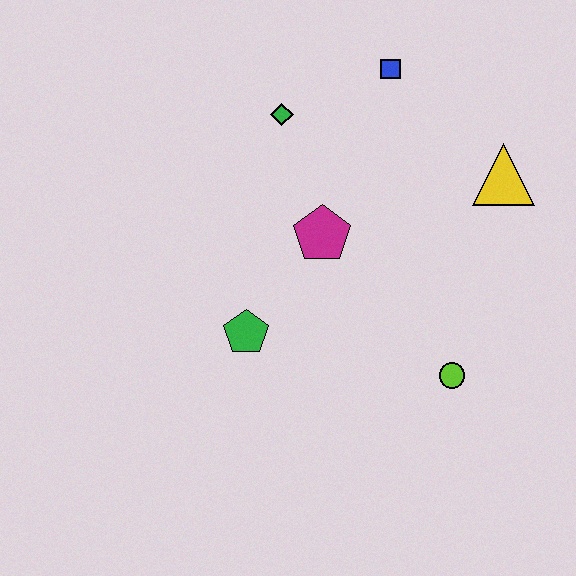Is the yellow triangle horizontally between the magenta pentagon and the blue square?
No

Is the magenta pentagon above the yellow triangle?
No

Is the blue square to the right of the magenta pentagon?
Yes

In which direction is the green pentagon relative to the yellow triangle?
The green pentagon is to the left of the yellow triangle.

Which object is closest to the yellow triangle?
The blue square is closest to the yellow triangle.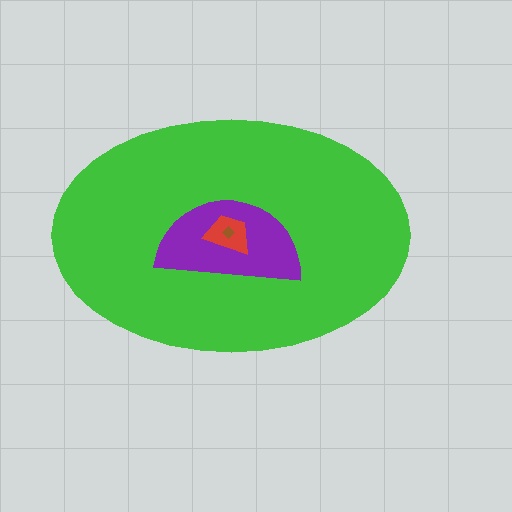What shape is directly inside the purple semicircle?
The red trapezoid.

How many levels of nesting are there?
4.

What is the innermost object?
The brown diamond.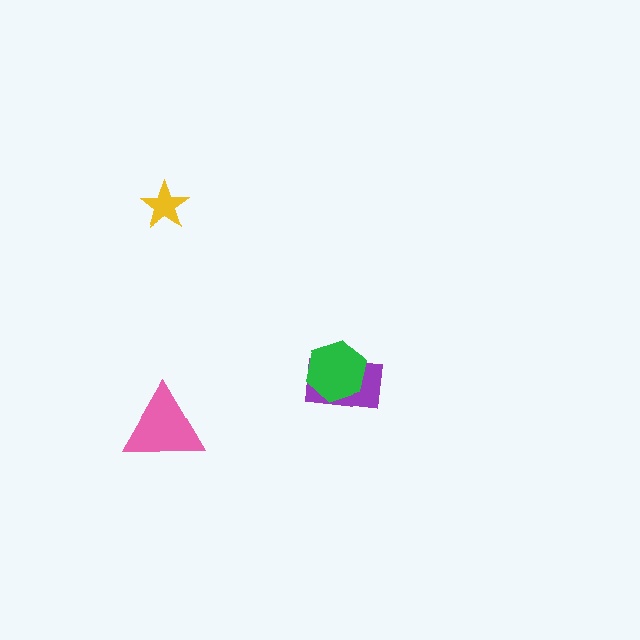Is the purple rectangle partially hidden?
Yes, it is partially covered by another shape.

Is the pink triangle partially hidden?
No, no other shape covers it.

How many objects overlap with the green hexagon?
1 object overlaps with the green hexagon.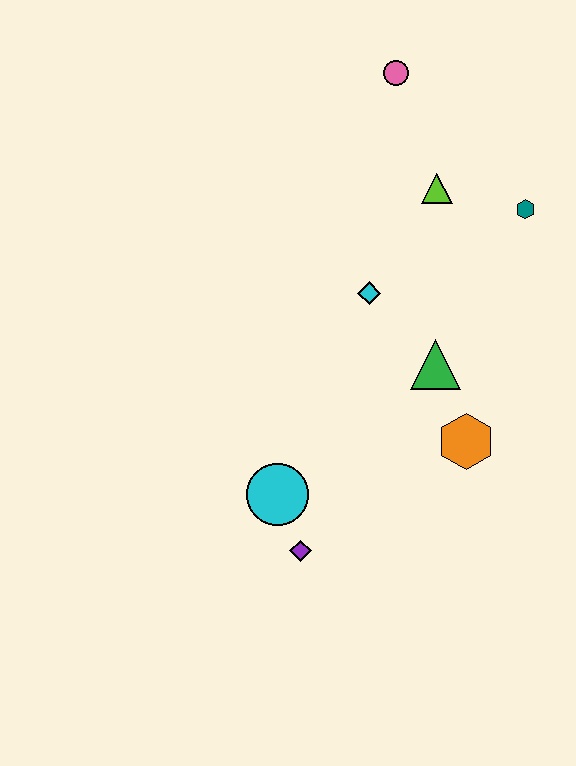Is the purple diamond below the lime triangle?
Yes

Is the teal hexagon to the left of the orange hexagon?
No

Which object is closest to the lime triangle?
The teal hexagon is closest to the lime triangle.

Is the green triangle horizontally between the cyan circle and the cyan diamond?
No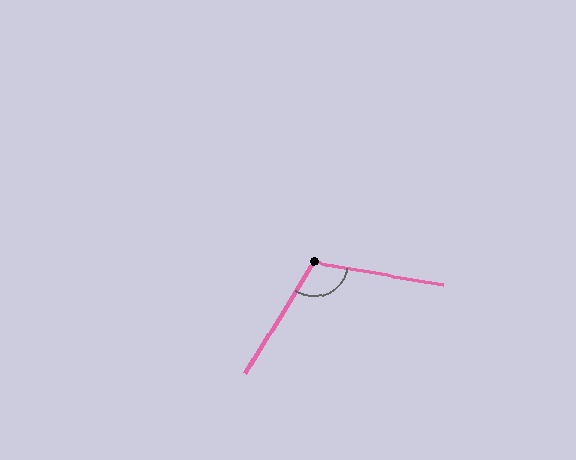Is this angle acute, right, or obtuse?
It is obtuse.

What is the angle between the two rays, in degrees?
Approximately 112 degrees.